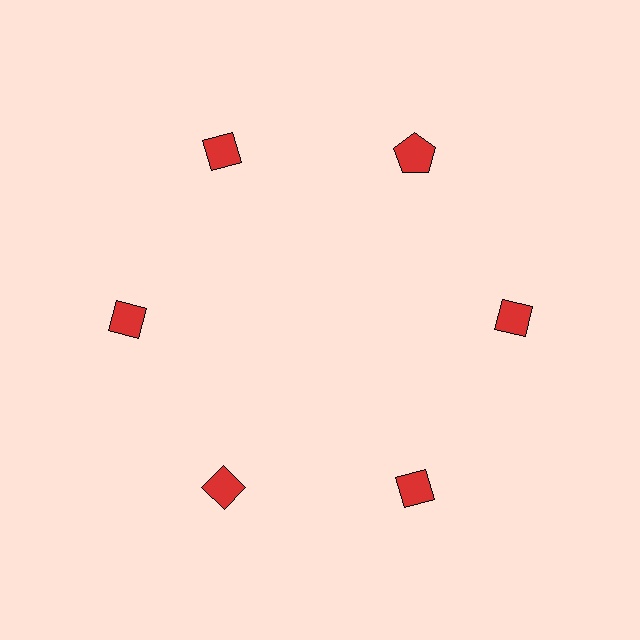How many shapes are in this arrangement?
There are 6 shapes arranged in a ring pattern.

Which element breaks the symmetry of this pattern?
The red pentagon at roughly the 1 o'clock position breaks the symmetry. All other shapes are red diamonds.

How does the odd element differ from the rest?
It has a different shape: pentagon instead of diamond.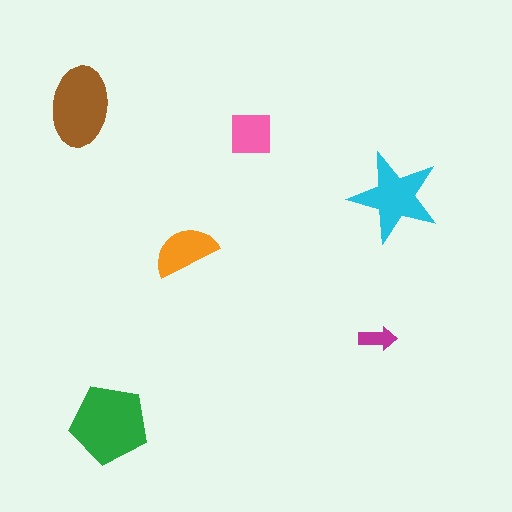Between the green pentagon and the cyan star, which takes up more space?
The green pentagon.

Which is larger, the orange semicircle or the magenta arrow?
The orange semicircle.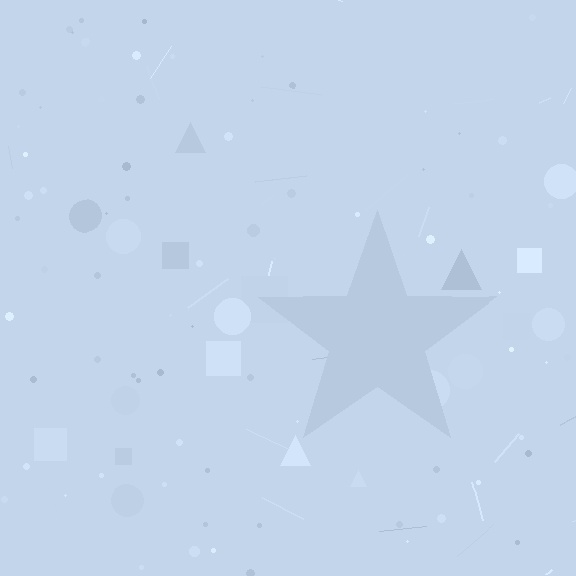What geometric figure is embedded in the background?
A star is embedded in the background.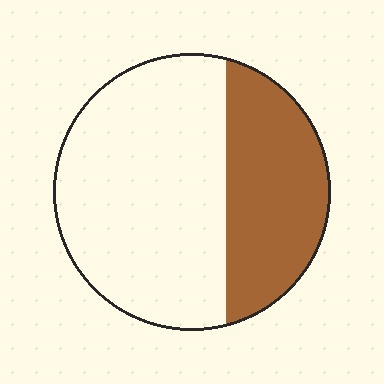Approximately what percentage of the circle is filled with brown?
Approximately 35%.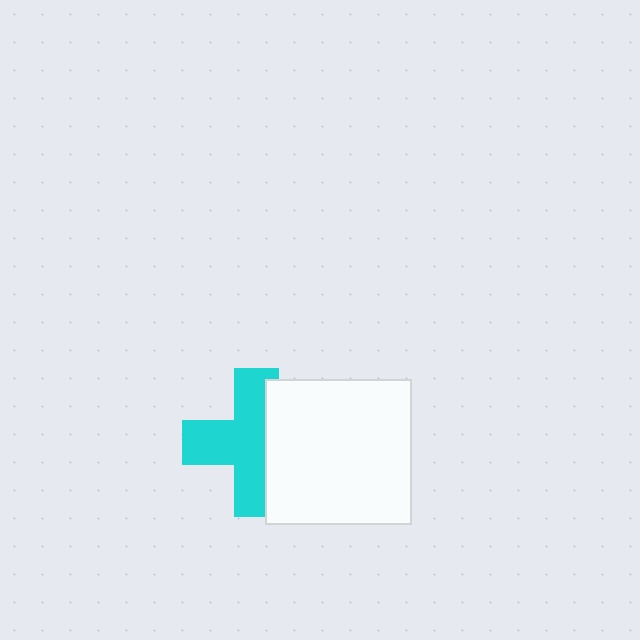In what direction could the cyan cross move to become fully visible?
The cyan cross could move left. That would shift it out from behind the white square entirely.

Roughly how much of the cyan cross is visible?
About half of it is visible (roughly 63%).